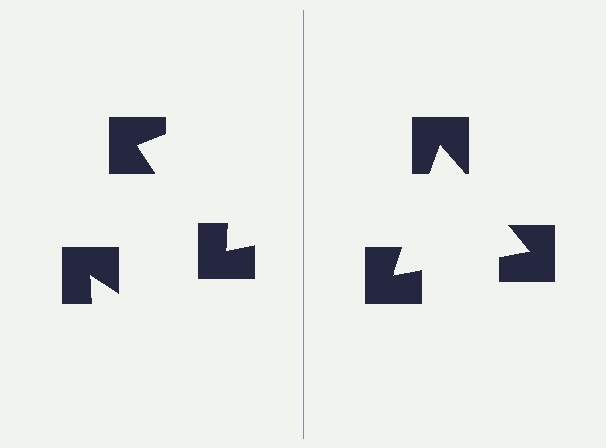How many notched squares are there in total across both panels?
6 — 3 on each side.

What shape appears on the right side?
An illusory triangle.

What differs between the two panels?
The notched squares are positioned identically on both sides; only the wedge orientations differ. On the right they align to a triangle; on the left they are misaligned.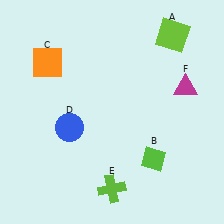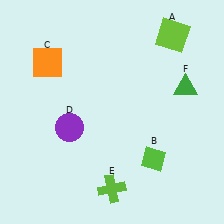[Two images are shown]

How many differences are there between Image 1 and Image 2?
There are 2 differences between the two images.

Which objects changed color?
D changed from blue to purple. F changed from magenta to green.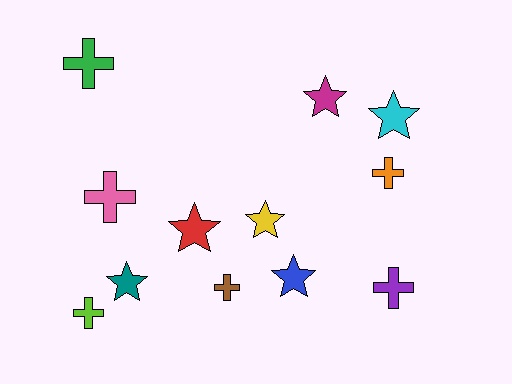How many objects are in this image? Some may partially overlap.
There are 12 objects.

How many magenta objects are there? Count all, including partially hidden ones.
There is 1 magenta object.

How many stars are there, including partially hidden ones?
There are 6 stars.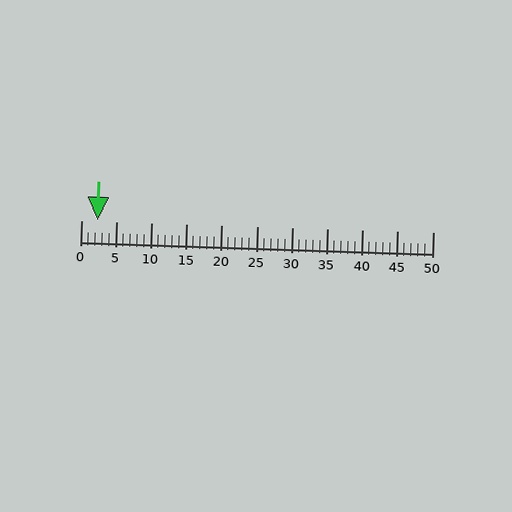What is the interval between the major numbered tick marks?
The major tick marks are spaced 5 units apart.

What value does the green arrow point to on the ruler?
The green arrow points to approximately 2.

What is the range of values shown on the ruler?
The ruler shows values from 0 to 50.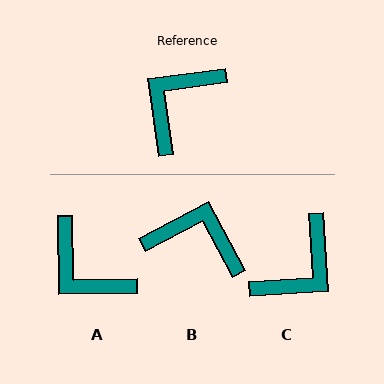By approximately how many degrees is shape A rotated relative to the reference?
Approximately 83 degrees counter-clockwise.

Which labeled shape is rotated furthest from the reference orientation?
C, about 176 degrees away.